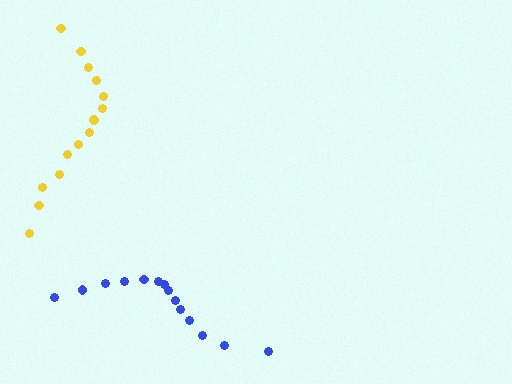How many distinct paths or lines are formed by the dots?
There are 2 distinct paths.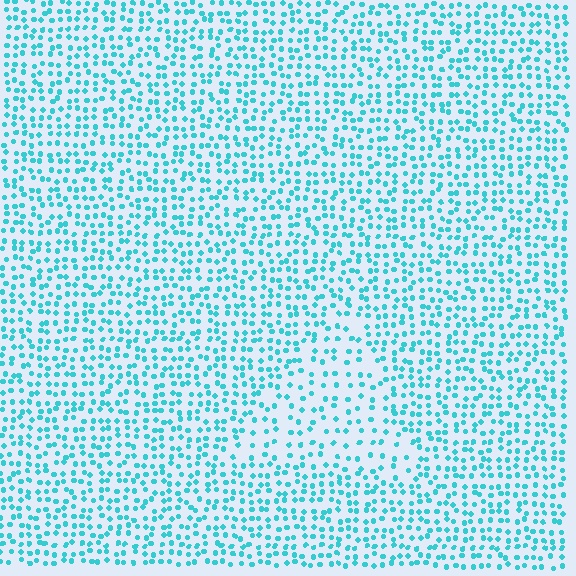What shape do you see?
I see a triangle.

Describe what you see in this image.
The image contains small cyan elements arranged at two different densities. A triangle-shaped region is visible where the elements are less densely packed than the surrounding area.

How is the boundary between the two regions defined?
The boundary is defined by a change in element density (approximately 1.8x ratio). All elements are the same color, size, and shape.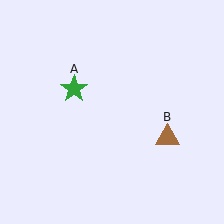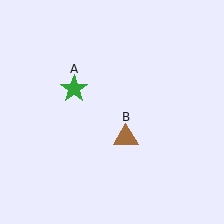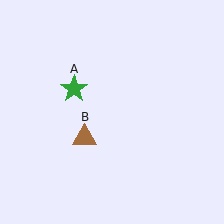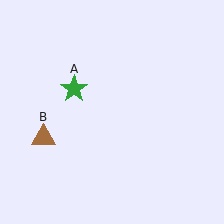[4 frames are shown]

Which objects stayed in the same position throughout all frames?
Green star (object A) remained stationary.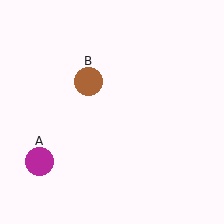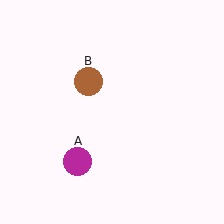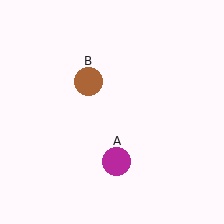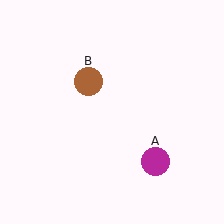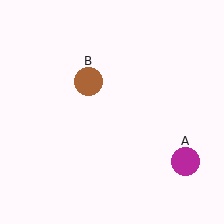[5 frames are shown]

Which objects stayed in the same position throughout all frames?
Brown circle (object B) remained stationary.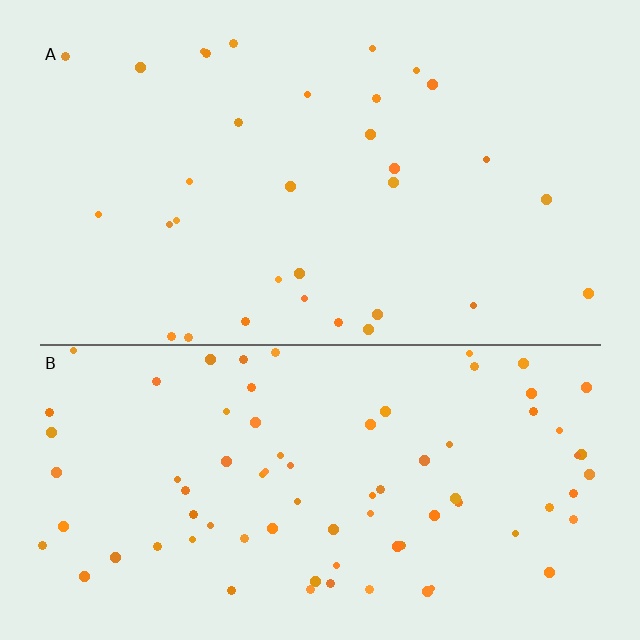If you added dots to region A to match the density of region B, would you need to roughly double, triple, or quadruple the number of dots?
Approximately double.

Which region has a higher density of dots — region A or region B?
B (the bottom).